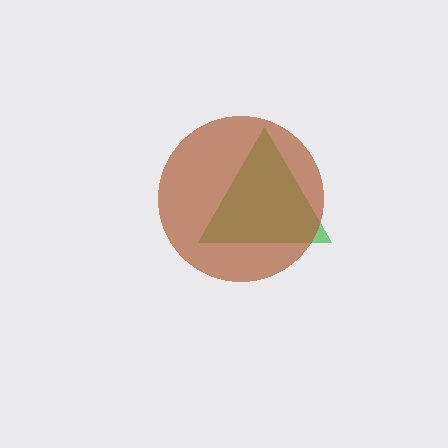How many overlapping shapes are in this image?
There are 2 overlapping shapes in the image.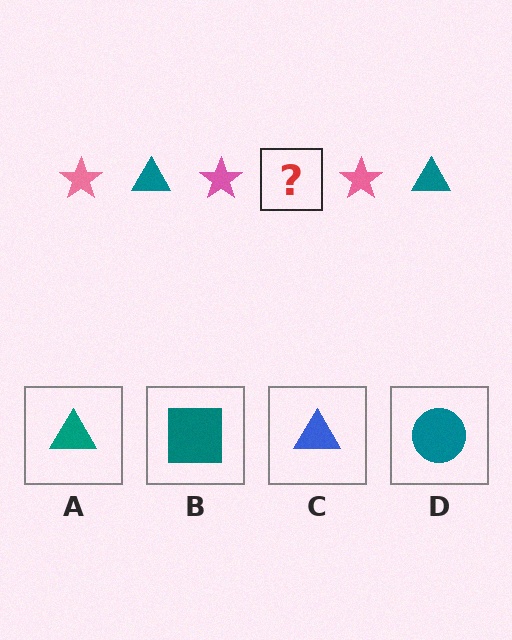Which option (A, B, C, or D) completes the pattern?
A.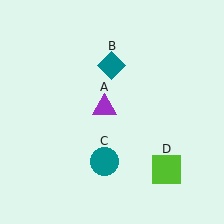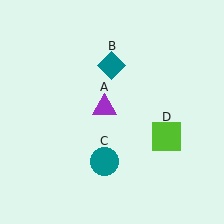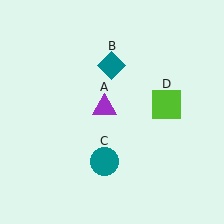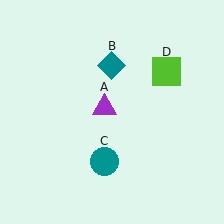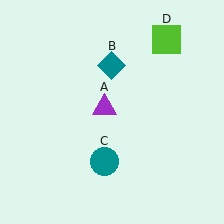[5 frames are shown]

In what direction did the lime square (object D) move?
The lime square (object D) moved up.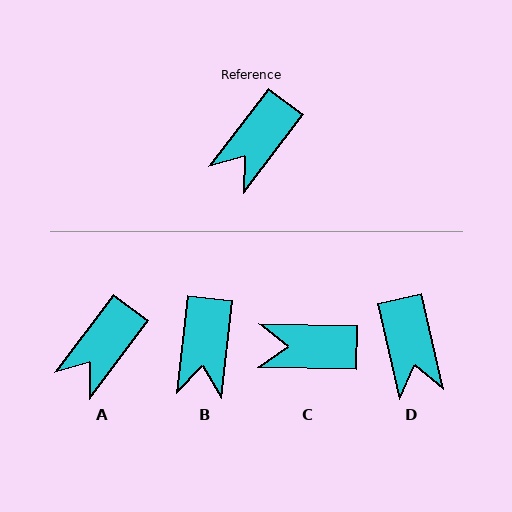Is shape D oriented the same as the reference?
No, it is off by about 50 degrees.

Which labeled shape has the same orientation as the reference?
A.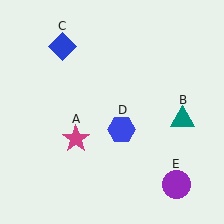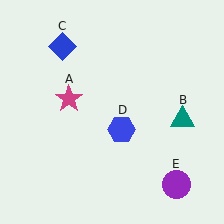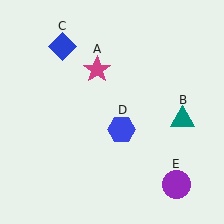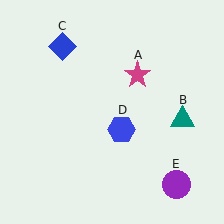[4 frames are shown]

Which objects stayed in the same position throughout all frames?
Teal triangle (object B) and blue diamond (object C) and blue hexagon (object D) and purple circle (object E) remained stationary.